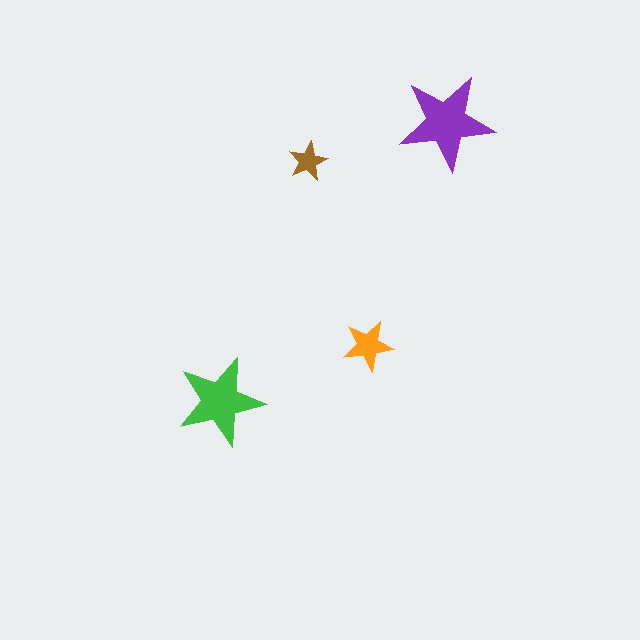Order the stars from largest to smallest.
the purple one, the green one, the orange one, the brown one.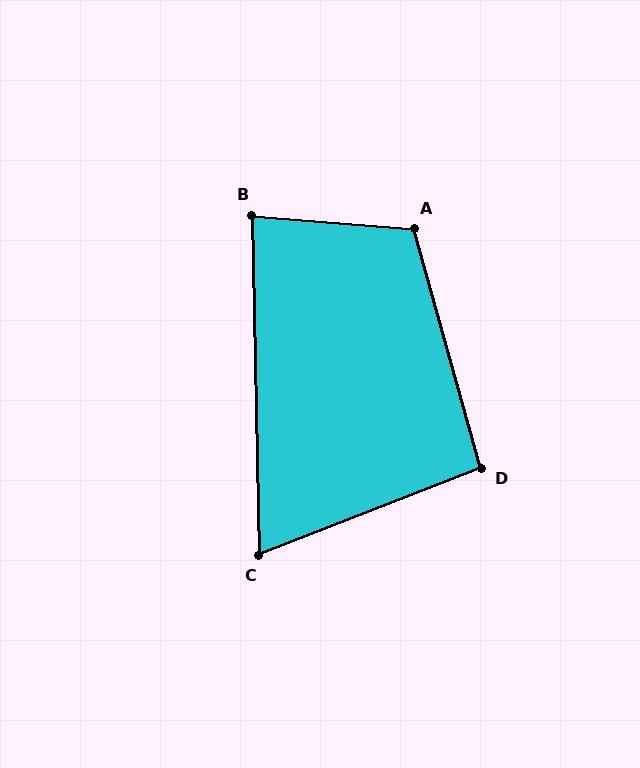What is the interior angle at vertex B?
Approximately 84 degrees (acute).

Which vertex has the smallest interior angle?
C, at approximately 70 degrees.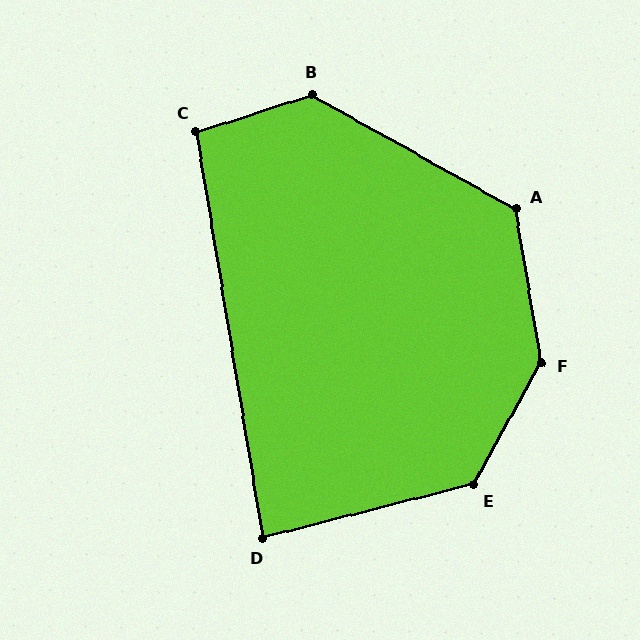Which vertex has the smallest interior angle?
D, at approximately 85 degrees.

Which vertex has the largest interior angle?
F, at approximately 142 degrees.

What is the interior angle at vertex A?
Approximately 129 degrees (obtuse).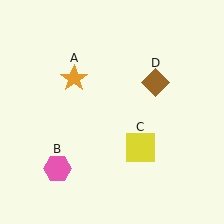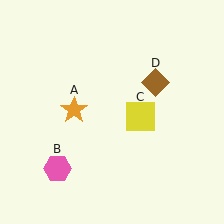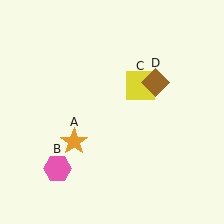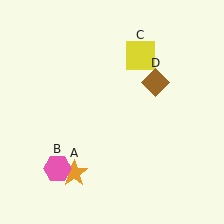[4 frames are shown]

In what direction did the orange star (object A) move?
The orange star (object A) moved down.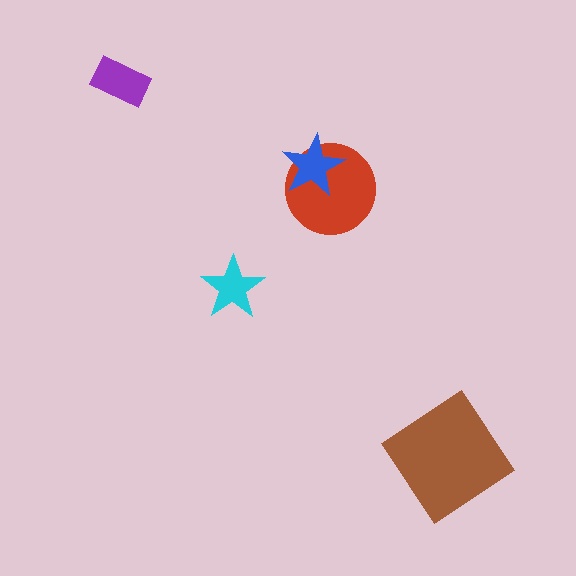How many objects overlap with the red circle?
1 object overlaps with the red circle.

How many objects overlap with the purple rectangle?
0 objects overlap with the purple rectangle.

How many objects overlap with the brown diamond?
0 objects overlap with the brown diamond.